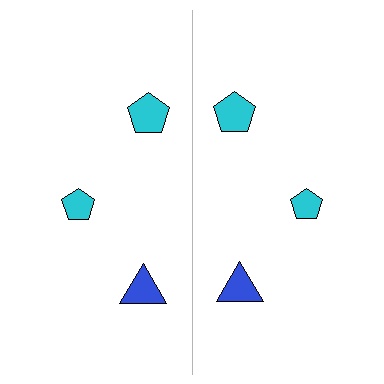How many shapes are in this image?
There are 6 shapes in this image.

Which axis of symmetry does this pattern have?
The pattern has a vertical axis of symmetry running through the center of the image.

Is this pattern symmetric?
Yes, this pattern has bilateral (reflection) symmetry.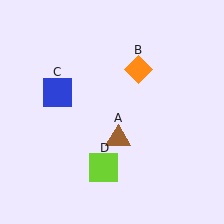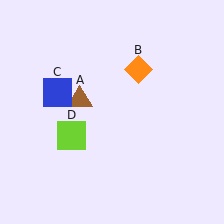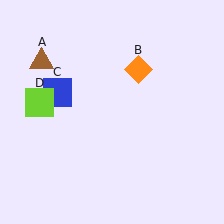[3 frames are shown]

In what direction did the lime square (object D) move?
The lime square (object D) moved up and to the left.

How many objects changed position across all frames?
2 objects changed position: brown triangle (object A), lime square (object D).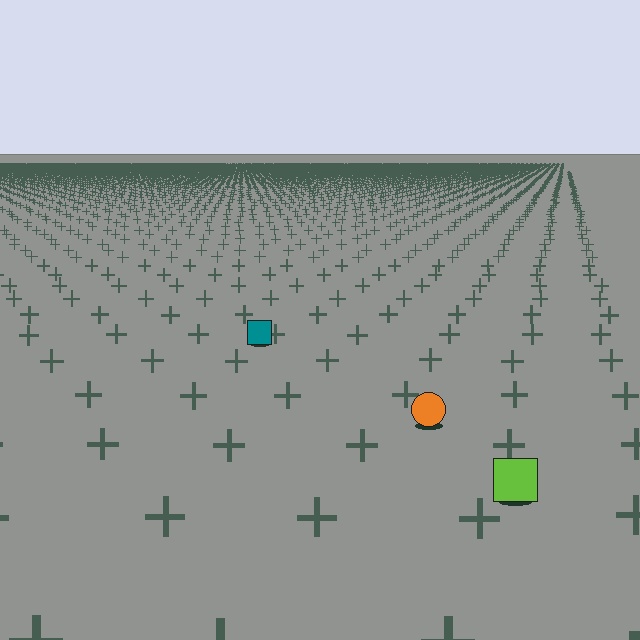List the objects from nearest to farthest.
From nearest to farthest: the lime square, the orange circle, the teal square.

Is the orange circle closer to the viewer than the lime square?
No. The lime square is closer — you can tell from the texture gradient: the ground texture is coarser near it.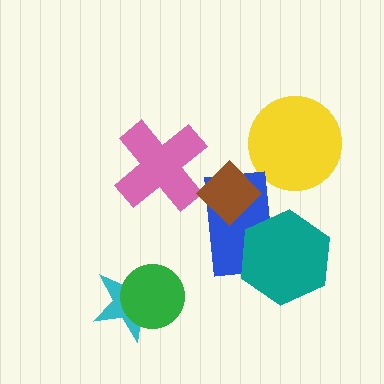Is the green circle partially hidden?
No, no other shape covers it.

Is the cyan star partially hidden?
Yes, it is partially covered by another shape.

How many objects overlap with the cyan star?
1 object overlaps with the cyan star.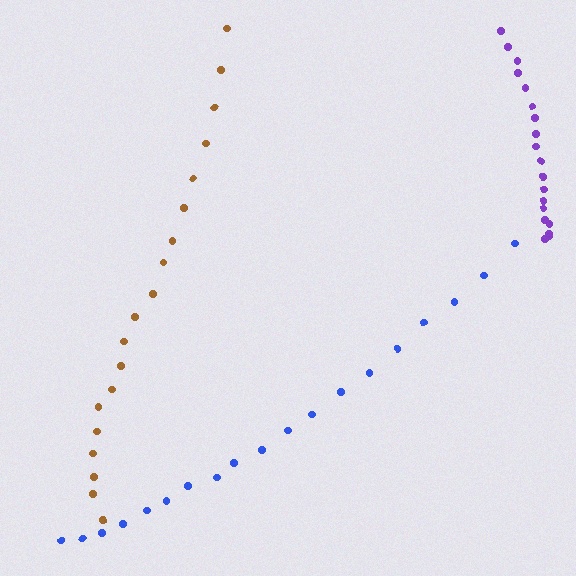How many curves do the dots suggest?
There are 3 distinct paths.